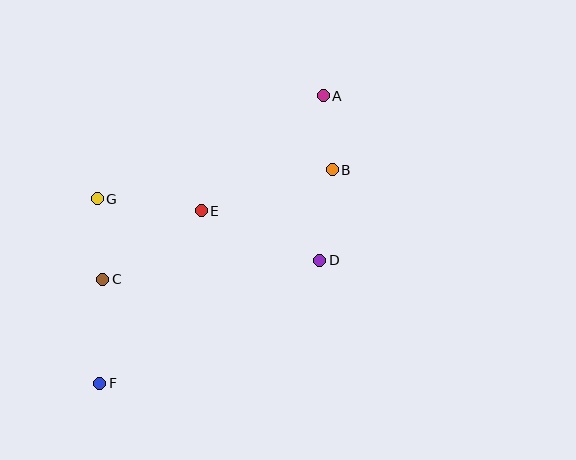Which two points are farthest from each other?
Points A and F are farthest from each other.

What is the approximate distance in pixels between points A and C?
The distance between A and C is approximately 287 pixels.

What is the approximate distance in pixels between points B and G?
The distance between B and G is approximately 236 pixels.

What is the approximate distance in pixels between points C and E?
The distance between C and E is approximately 120 pixels.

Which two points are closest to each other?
Points A and B are closest to each other.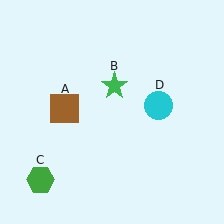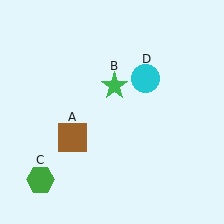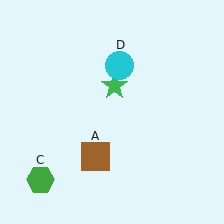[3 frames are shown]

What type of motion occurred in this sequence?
The brown square (object A), cyan circle (object D) rotated counterclockwise around the center of the scene.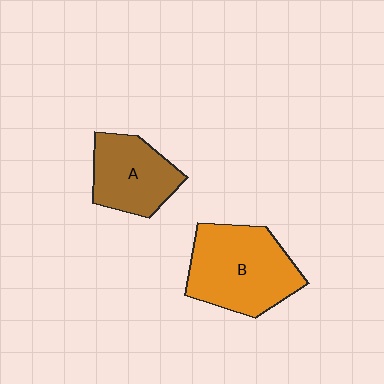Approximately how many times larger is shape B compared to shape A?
Approximately 1.4 times.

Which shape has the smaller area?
Shape A (brown).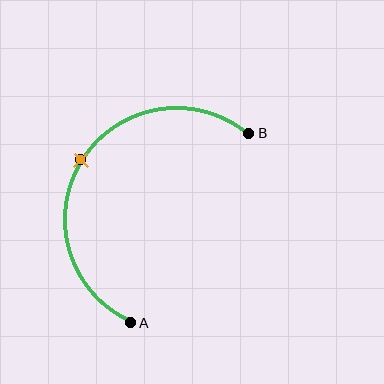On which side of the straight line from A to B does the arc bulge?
The arc bulges to the left of the straight line connecting A and B.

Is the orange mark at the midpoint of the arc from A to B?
Yes. The orange mark lies on the arc at equal arc-length from both A and B — it is the arc midpoint.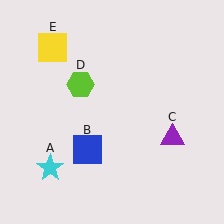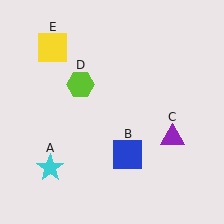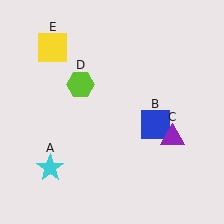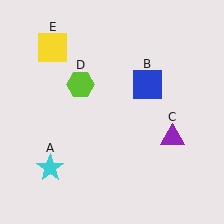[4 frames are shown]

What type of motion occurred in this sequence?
The blue square (object B) rotated counterclockwise around the center of the scene.